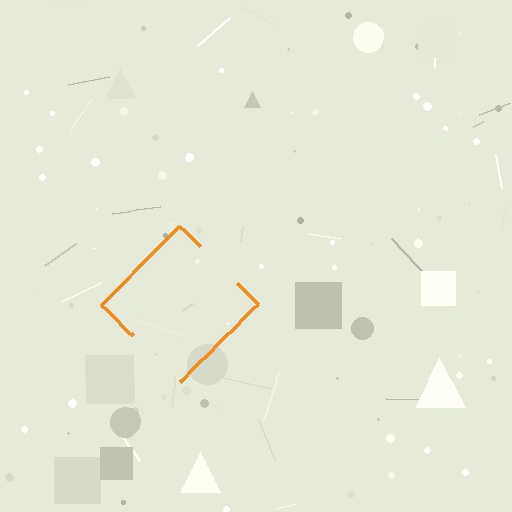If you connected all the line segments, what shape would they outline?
They would outline a diamond.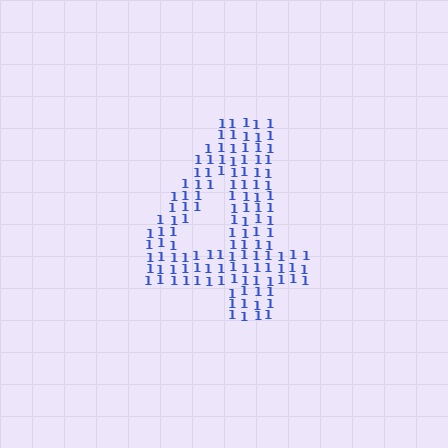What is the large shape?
The large shape is the digit 4.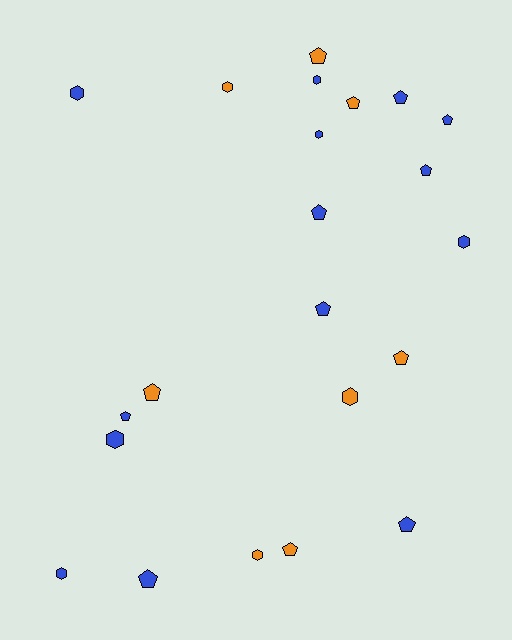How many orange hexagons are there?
There are 3 orange hexagons.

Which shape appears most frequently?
Pentagon, with 13 objects.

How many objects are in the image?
There are 22 objects.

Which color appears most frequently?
Blue, with 14 objects.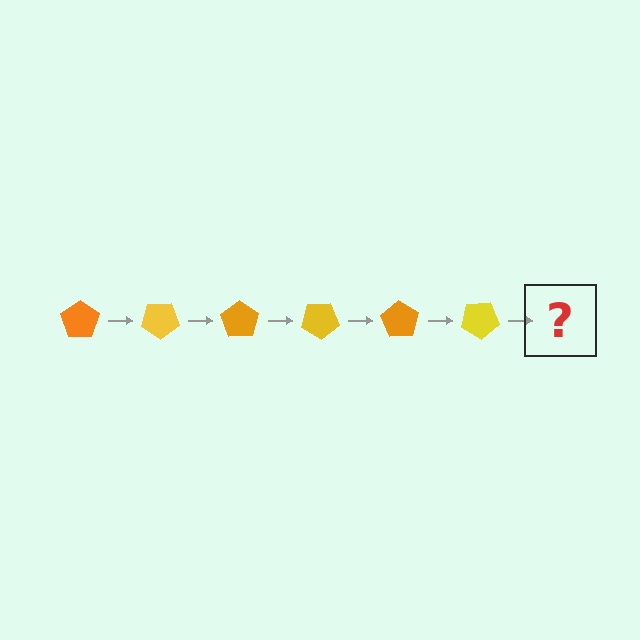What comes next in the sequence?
The next element should be an orange pentagon, rotated 210 degrees from the start.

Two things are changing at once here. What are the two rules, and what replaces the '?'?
The two rules are that it rotates 35 degrees each step and the color cycles through orange and yellow. The '?' should be an orange pentagon, rotated 210 degrees from the start.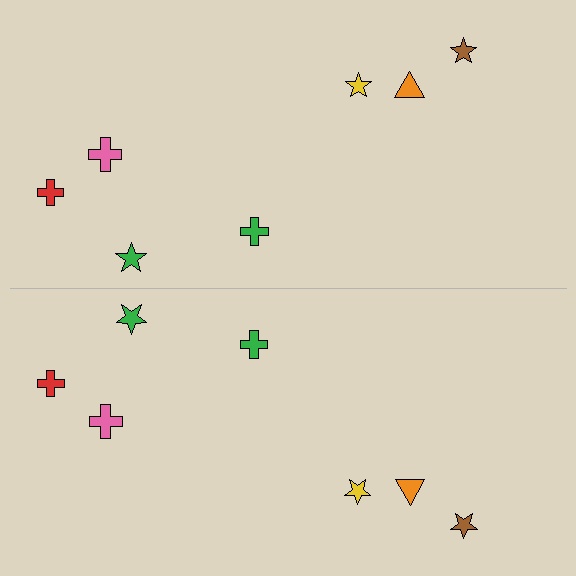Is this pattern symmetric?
Yes, this pattern has bilateral (reflection) symmetry.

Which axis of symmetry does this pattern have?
The pattern has a horizontal axis of symmetry running through the center of the image.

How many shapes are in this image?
There are 14 shapes in this image.